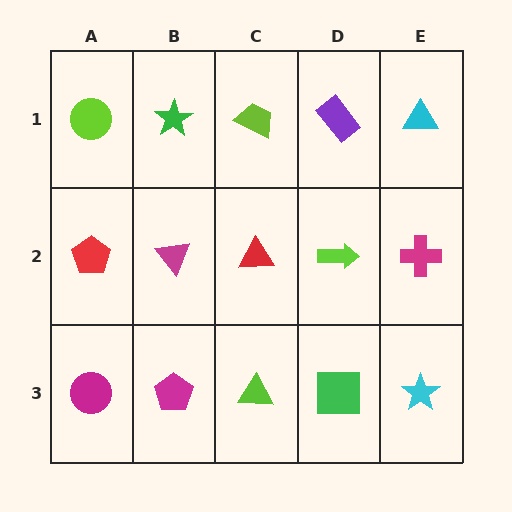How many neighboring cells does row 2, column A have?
3.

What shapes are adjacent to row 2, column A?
A lime circle (row 1, column A), a magenta circle (row 3, column A), a magenta triangle (row 2, column B).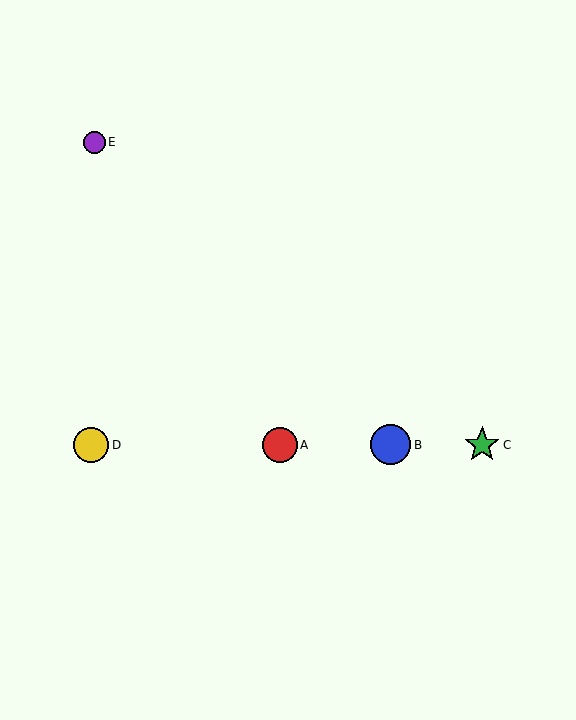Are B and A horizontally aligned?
Yes, both are at y≈445.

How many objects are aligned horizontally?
4 objects (A, B, C, D) are aligned horizontally.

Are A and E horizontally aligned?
No, A is at y≈445 and E is at y≈142.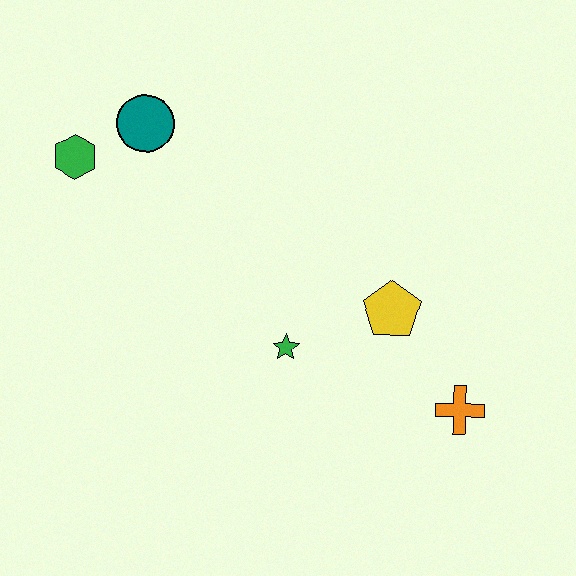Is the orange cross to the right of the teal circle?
Yes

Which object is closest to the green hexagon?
The teal circle is closest to the green hexagon.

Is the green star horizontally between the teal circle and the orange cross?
Yes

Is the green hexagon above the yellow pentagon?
Yes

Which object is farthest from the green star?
The green hexagon is farthest from the green star.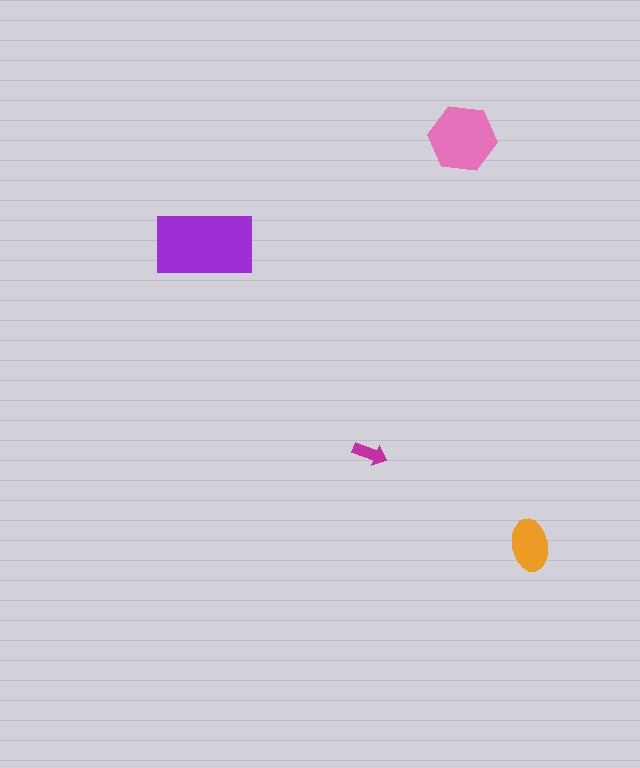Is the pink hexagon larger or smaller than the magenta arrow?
Larger.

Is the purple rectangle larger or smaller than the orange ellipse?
Larger.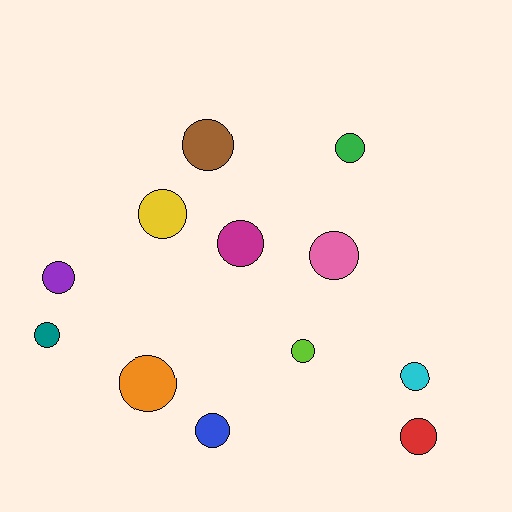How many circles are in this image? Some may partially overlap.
There are 12 circles.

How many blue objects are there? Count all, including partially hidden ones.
There is 1 blue object.